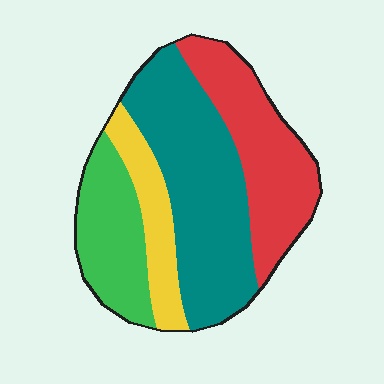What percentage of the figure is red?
Red covers around 25% of the figure.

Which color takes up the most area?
Teal, at roughly 40%.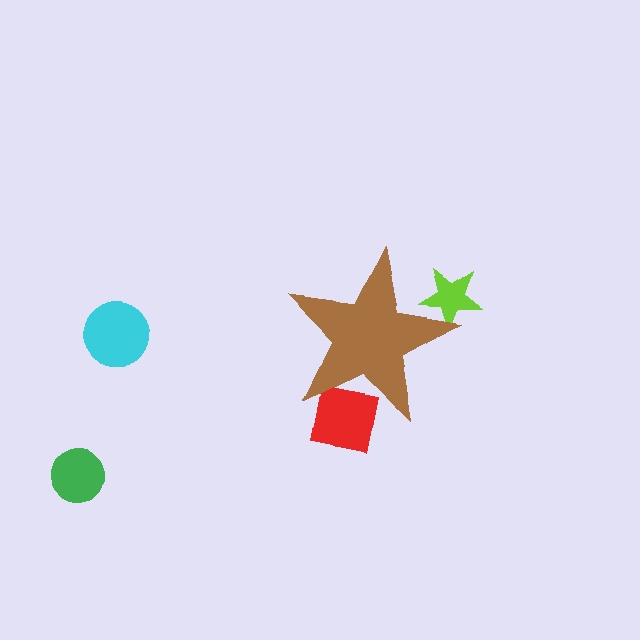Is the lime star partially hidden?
Yes, the lime star is partially hidden behind the brown star.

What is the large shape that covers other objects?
A brown star.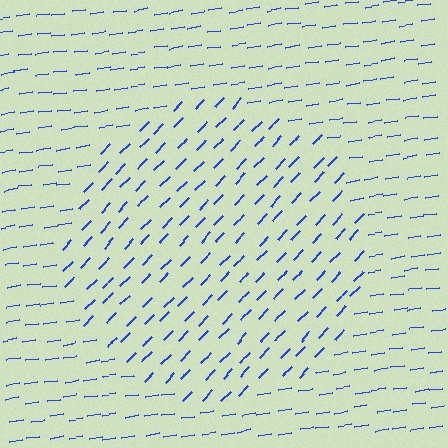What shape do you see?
I see a circle.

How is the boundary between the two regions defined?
The boundary is defined purely by a change in line orientation (approximately 37 degrees difference). All lines are the same color and thickness.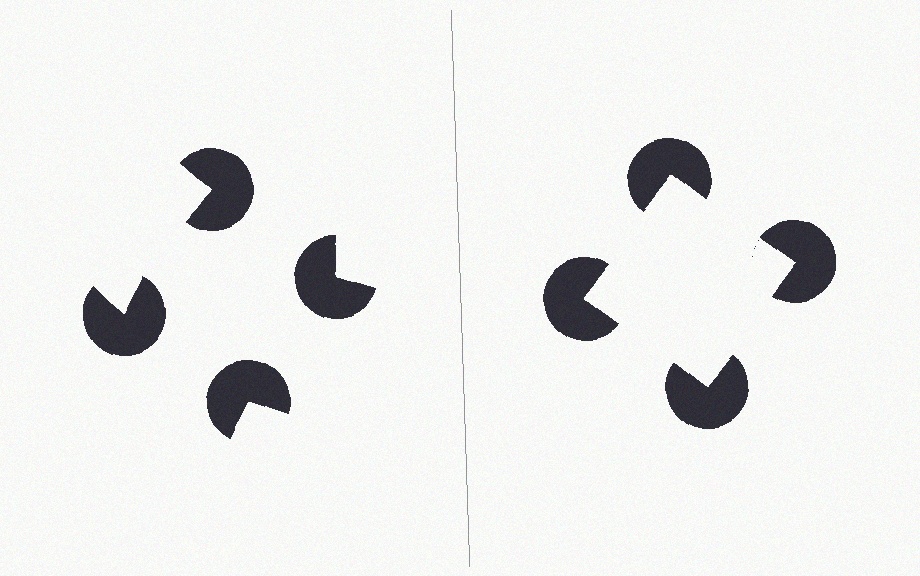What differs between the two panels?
The pac-man discs are positioned identically on both sides; only the wedge orientations differ. On the right they align to a square; on the left they are misaligned.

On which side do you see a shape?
An illusory square appears on the right side. On the left side the wedge cuts are rotated, so no coherent shape forms.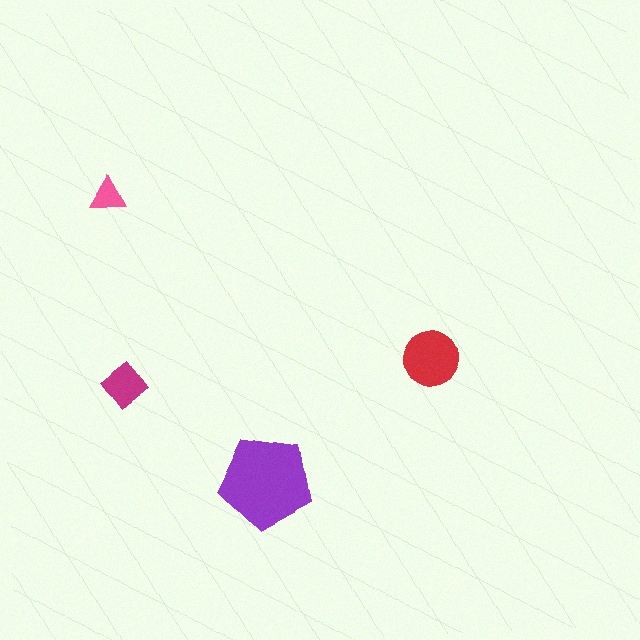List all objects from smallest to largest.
The pink triangle, the magenta diamond, the red circle, the purple pentagon.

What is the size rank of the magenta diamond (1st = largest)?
3rd.